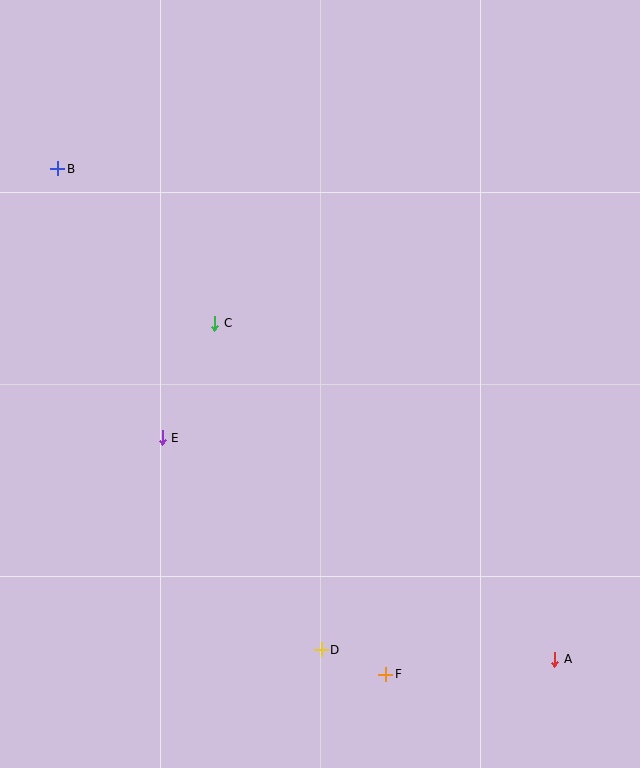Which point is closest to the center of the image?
Point C at (215, 323) is closest to the center.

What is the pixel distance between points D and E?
The distance between D and E is 265 pixels.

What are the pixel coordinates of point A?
Point A is at (555, 659).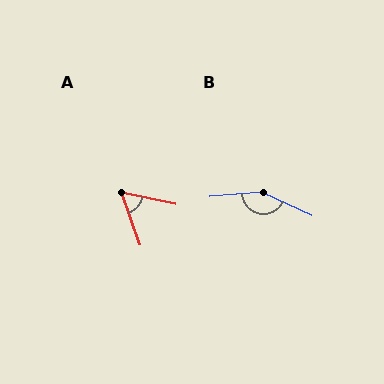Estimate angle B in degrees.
Approximately 151 degrees.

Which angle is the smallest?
A, at approximately 58 degrees.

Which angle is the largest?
B, at approximately 151 degrees.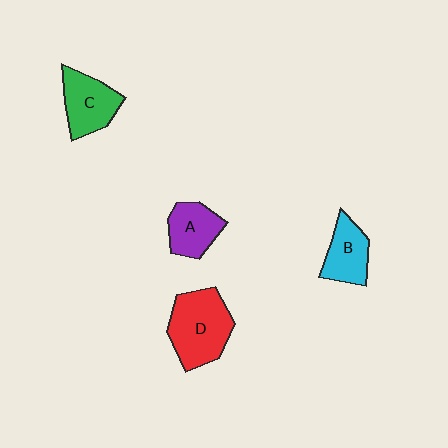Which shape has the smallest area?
Shape A (purple).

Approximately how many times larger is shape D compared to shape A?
Approximately 1.6 times.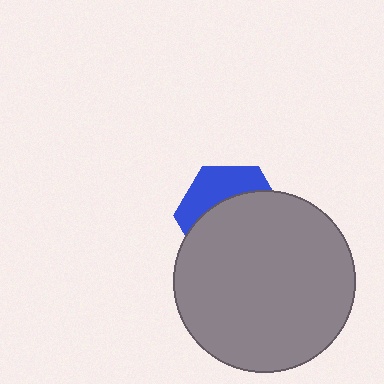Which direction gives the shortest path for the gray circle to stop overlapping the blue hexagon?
Moving down gives the shortest separation.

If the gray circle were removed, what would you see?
You would see the complete blue hexagon.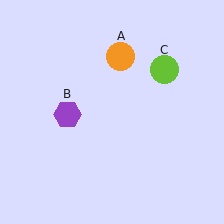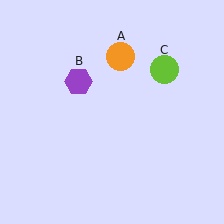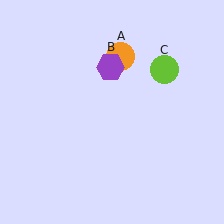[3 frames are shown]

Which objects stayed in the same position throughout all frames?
Orange circle (object A) and lime circle (object C) remained stationary.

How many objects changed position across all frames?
1 object changed position: purple hexagon (object B).